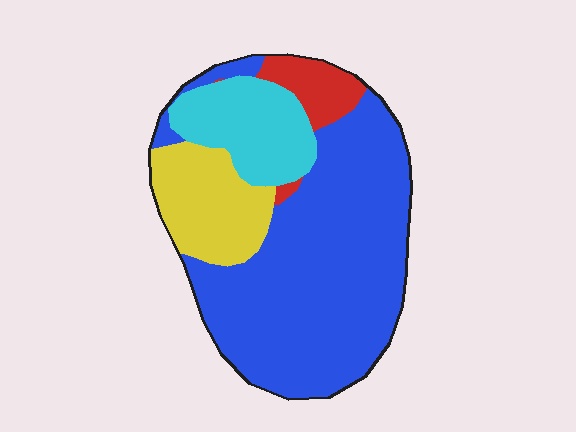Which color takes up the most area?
Blue, at roughly 60%.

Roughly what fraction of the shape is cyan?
Cyan covers roughly 15% of the shape.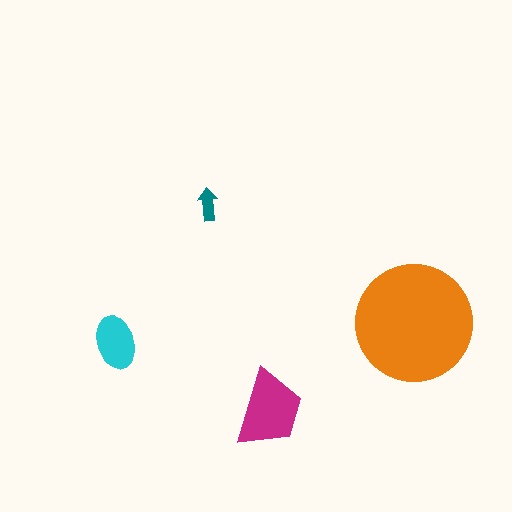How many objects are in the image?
There are 4 objects in the image.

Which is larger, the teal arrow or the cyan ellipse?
The cyan ellipse.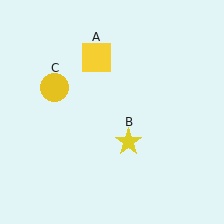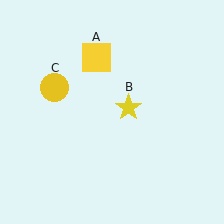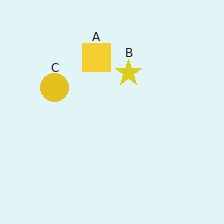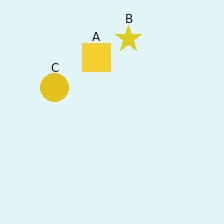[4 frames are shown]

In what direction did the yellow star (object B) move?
The yellow star (object B) moved up.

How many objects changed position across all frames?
1 object changed position: yellow star (object B).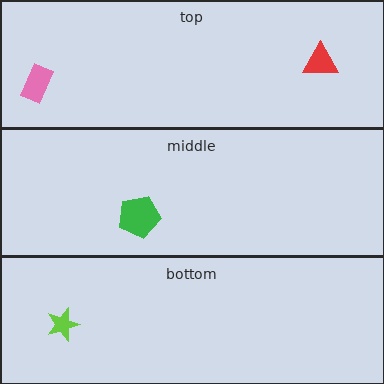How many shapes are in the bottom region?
1.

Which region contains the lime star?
The bottom region.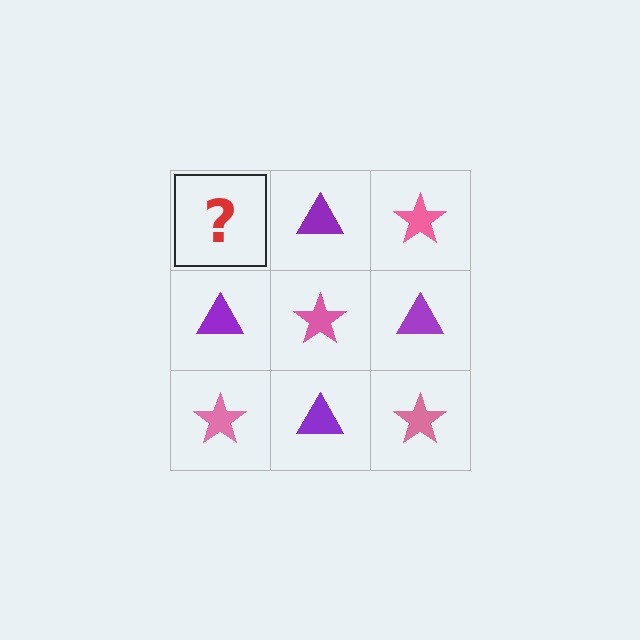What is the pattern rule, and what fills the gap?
The rule is that it alternates pink star and purple triangle in a checkerboard pattern. The gap should be filled with a pink star.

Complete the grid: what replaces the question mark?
The question mark should be replaced with a pink star.